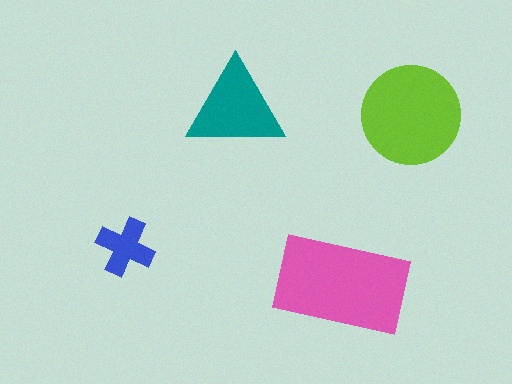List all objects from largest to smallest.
The pink rectangle, the lime circle, the teal triangle, the blue cross.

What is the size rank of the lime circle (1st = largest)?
2nd.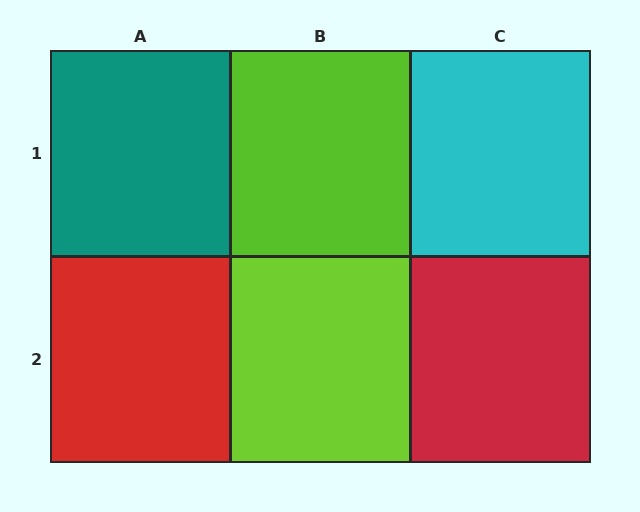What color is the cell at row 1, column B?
Lime.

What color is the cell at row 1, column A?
Teal.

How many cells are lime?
2 cells are lime.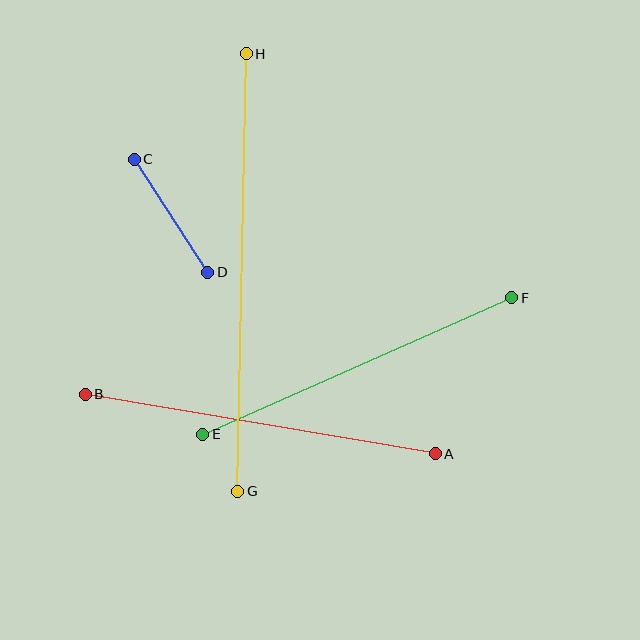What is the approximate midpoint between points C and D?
The midpoint is at approximately (171, 216) pixels.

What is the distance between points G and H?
The distance is approximately 438 pixels.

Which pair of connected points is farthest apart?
Points G and H are farthest apart.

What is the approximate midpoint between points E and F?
The midpoint is at approximately (357, 366) pixels.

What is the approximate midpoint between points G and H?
The midpoint is at approximately (242, 273) pixels.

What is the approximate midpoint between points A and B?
The midpoint is at approximately (260, 424) pixels.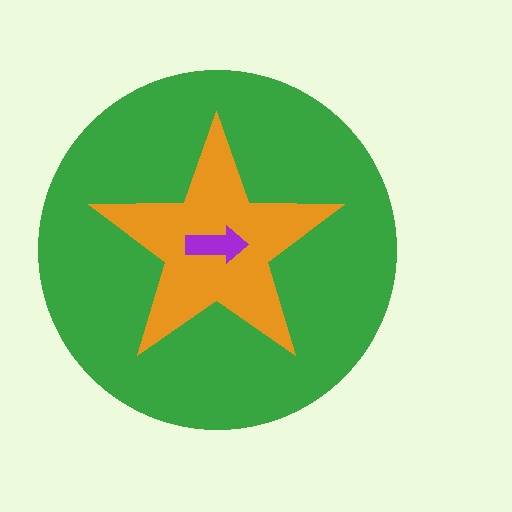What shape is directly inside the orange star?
The purple arrow.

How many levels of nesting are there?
3.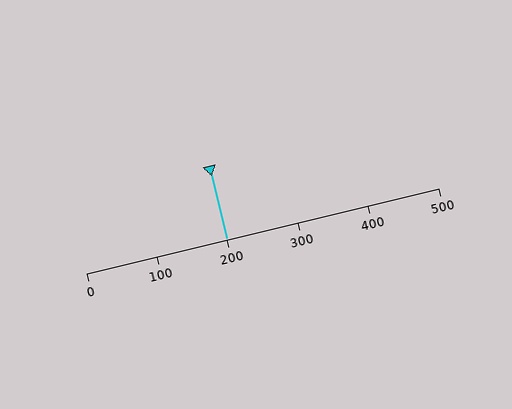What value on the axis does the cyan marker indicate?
The marker indicates approximately 200.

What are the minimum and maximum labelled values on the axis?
The axis runs from 0 to 500.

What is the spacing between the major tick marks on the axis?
The major ticks are spaced 100 apart.